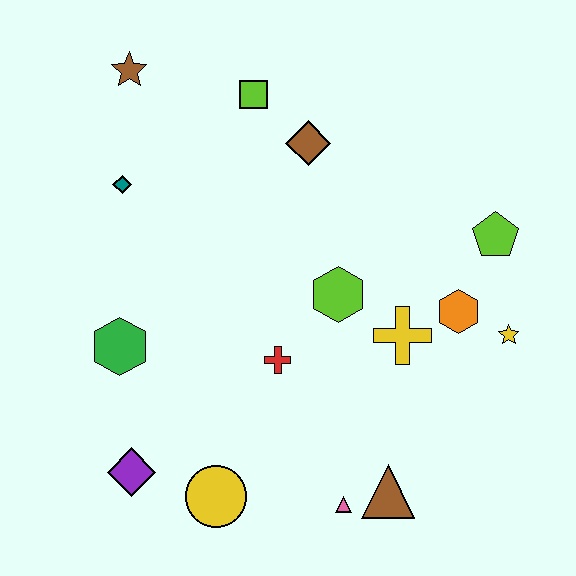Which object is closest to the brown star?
The teal diamond is closest to the brown star.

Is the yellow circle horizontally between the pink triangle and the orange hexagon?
No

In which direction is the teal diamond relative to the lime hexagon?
The teal diamond is to the left of the lime hexagon.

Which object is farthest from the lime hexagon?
The brown star is farthest from the lime hexagon.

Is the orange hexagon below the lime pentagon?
Yes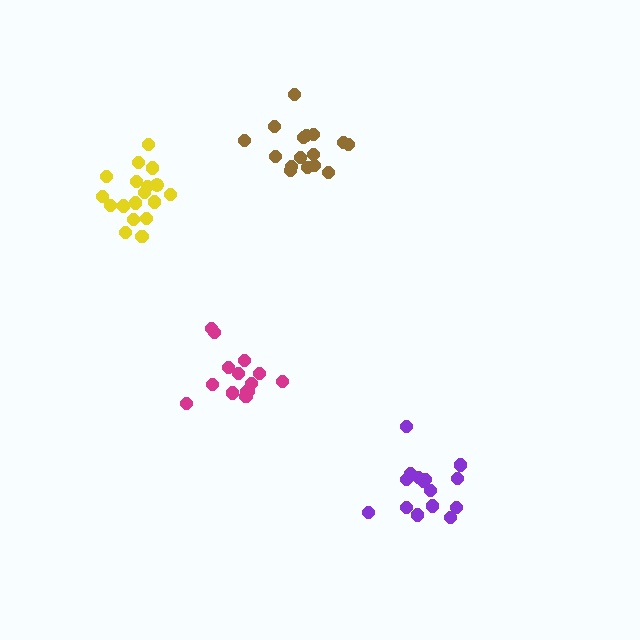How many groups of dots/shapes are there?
There are 4 groups.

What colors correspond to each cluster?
The clusters are colored: purple, brown, magenta, yellow.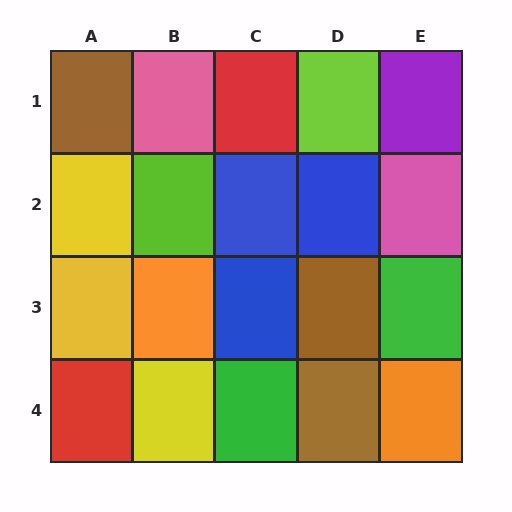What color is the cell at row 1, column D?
Lime.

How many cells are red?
2 cells are red.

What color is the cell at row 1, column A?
Brown.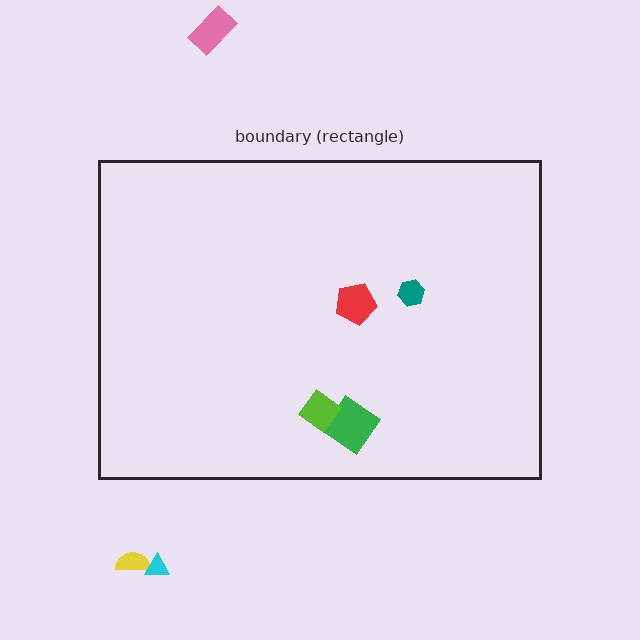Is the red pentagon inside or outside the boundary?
Inside.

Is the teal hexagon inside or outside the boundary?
Inside.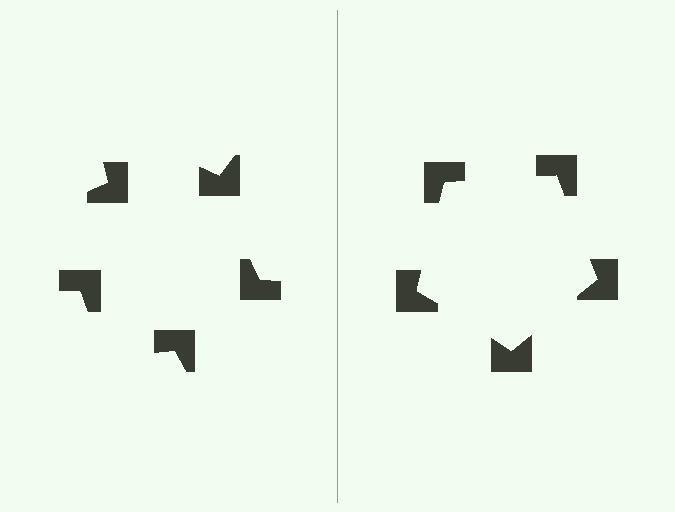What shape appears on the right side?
An illusory pentagon.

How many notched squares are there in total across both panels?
10 — 5 on each side.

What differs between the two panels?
The notched squares are positioned identically on both sides; only the wedge orientations differ. On the right they align to a pentagon; on the left they are misaligned.